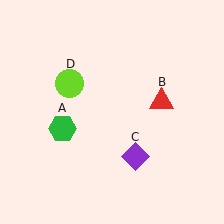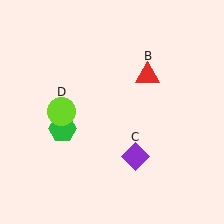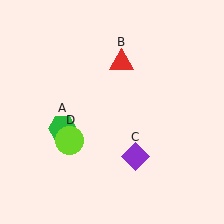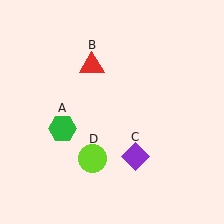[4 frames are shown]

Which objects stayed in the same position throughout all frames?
Green hexagon (object A) and purple diamond (object C) remained stationary.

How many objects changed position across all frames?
2 objects changed position: red triangle (object B), lime circle (object D).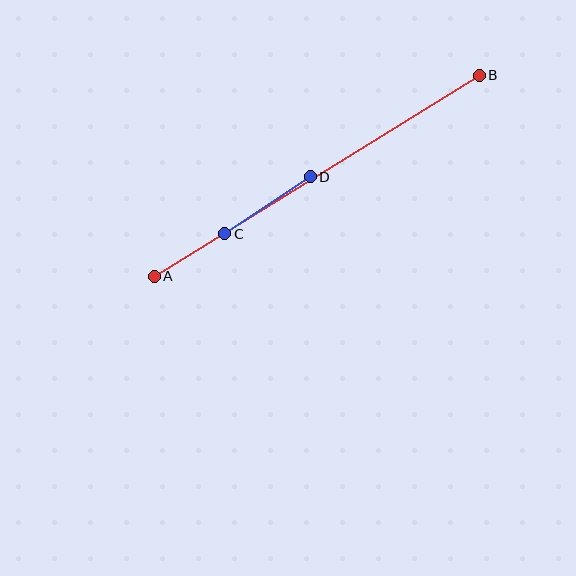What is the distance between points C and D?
The distance is approximately 103 pixels.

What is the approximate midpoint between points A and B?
The midpoint is at approximately (317, 176) pixels.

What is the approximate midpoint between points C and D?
The midpoint is at approximately (268, 205) pixels.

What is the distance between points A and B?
The distance is approximately 382 pixels.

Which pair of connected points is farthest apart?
Points A and B are farthest apart.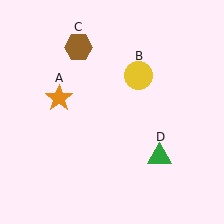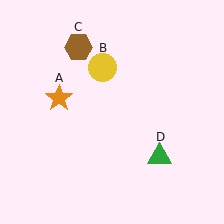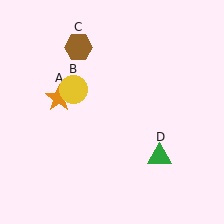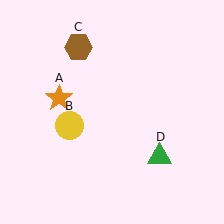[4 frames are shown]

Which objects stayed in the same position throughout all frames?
Orange star (object A) and brown hexagon (object C) and green triangle (object D) remained stationary.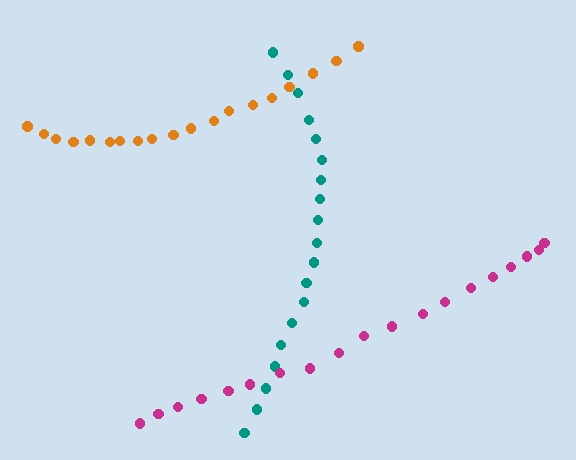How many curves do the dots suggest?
There are 3 distinct paths.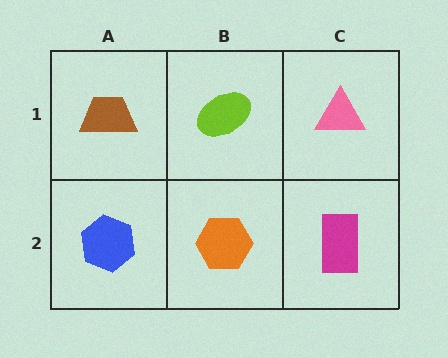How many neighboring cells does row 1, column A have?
2.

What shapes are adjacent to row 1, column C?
A magenta rectangle (row 2, column C), a lime ellipse (row 1, column B).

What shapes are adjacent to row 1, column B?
An orange hexagon (row 2, column B), a brown trapezoid (row 1, column A), a pink triangle (row 1, column C).